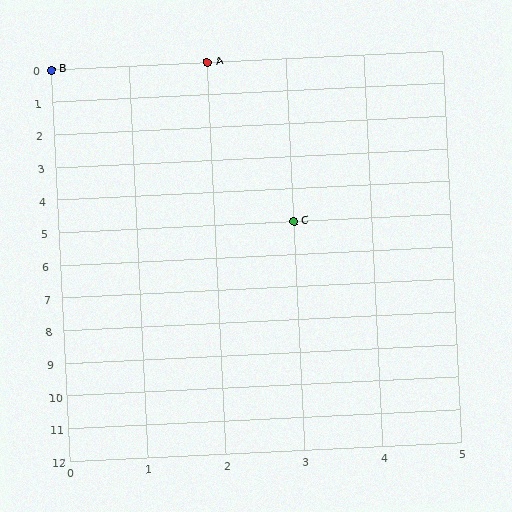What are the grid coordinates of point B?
Point B is at grid coordinates (0, 0).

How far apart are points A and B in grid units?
Points A and B are 2 columns apart.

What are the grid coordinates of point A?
Point A is at grid coordinates (2, 0).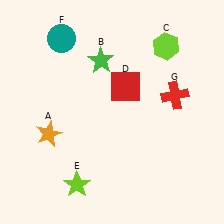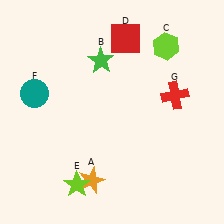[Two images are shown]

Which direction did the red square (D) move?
The red square (D) moved up.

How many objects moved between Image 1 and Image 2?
3 objects moved between the two images.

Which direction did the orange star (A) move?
The orange star (A) moved down.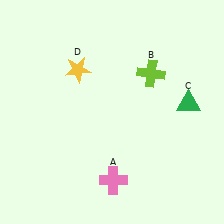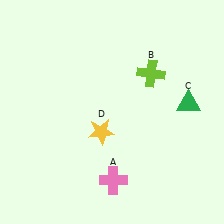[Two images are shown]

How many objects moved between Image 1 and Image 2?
1 object moved between the two images.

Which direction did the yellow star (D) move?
The yellow star (D) moved down.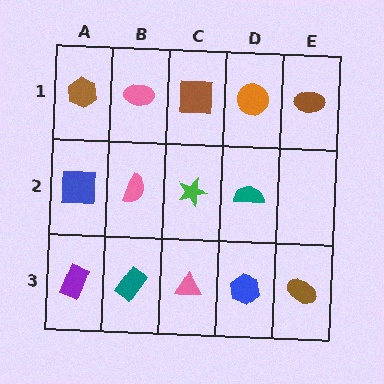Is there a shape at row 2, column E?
No, that cell is empty.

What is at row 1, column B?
A pink ellipse.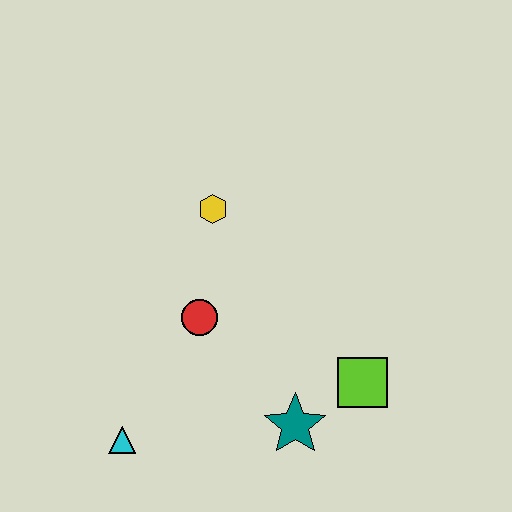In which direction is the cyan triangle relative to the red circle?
The cyan triangle is below the red circle.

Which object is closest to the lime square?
The teal star is closest to the lime square.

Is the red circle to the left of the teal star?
Yes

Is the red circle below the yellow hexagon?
Yes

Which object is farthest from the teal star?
The yellow hexagon is farthest from the teal star.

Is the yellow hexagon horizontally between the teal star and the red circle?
Yes